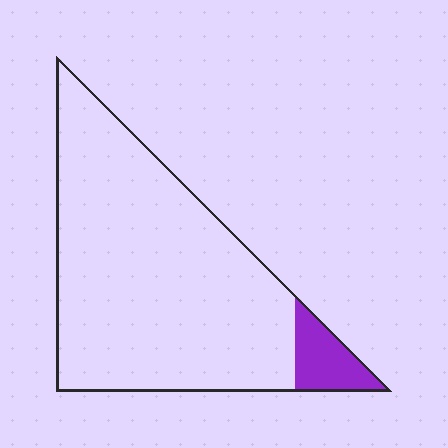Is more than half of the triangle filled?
No.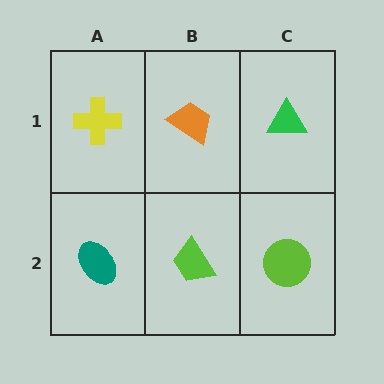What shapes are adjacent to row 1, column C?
A lime circle (row 2, column C), an orange trapezoid (row 1, column B).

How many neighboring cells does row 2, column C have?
2.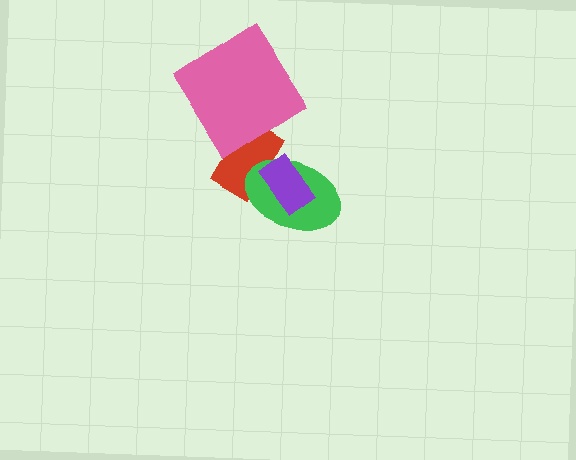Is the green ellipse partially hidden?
Yes, it is partially covered by another shape.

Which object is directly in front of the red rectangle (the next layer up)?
The green ellipse is directly in front of the red rectangle.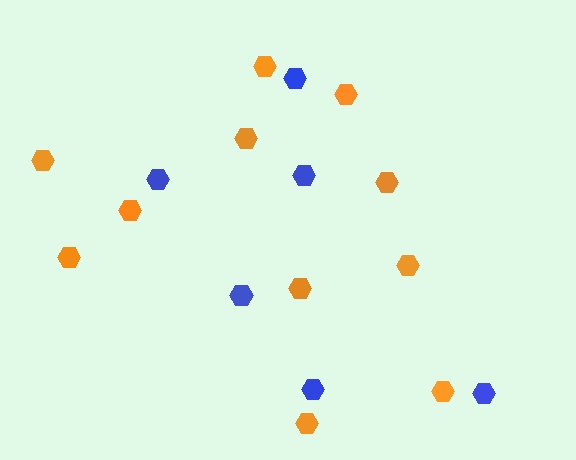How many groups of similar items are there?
There are 2 groups: one group of orange hexagons (11) and one group of blue hexagons (6).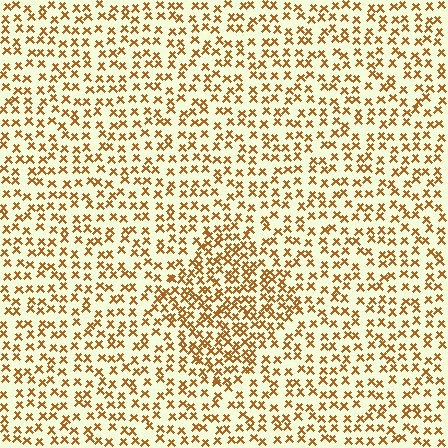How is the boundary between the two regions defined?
The boundary is defined by a change in element density (approximately 1.7x ratio). All elements are the same color, size, and shape.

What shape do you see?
I see a diamond.